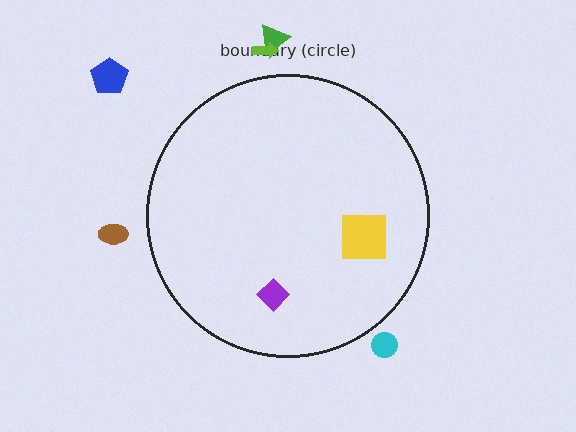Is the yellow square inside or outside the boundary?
Inside.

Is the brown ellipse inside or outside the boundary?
Outside.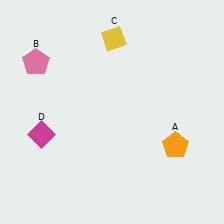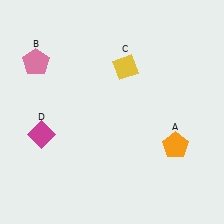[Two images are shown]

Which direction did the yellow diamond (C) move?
The yellow diamond (C) moved down.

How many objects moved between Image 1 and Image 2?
1 object moved between the two images.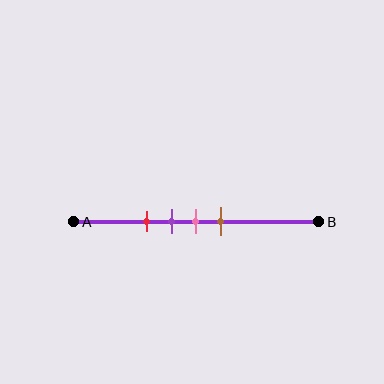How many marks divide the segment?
There are 4 marks dividing the segment.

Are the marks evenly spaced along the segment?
Yes, the marks are approximately evenly spaced.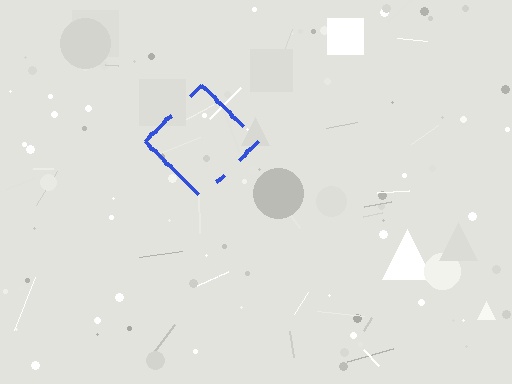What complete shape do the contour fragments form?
The contour fragments form a diamond.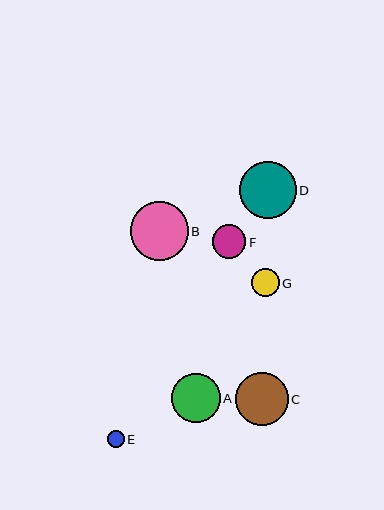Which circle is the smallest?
Circle E is the smallest with a size of approximately 17 pixels.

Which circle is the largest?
Circle B is the largest with a size of approximately 58 pixels.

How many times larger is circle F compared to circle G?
Circle F is approximately 1.2 times the size of circle G.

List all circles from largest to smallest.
From largest to smallest: B, D, C, A, F, G, E.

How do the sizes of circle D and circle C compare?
Circle D and circle C are approximately the same size.